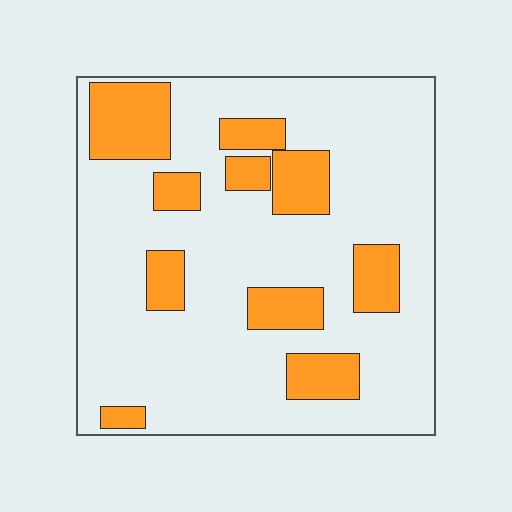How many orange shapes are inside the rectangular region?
10.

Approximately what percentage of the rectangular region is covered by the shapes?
Approximately 25%.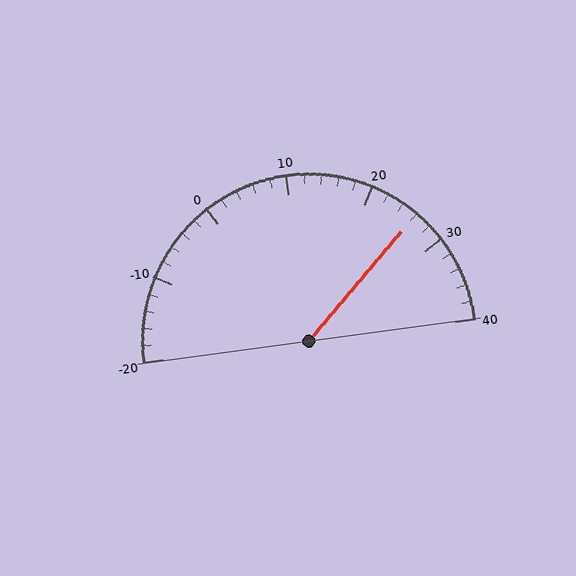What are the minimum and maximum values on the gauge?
The gauge ranges from -20 to 40.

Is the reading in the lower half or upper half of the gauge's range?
The reading is in the upper half of the range (-20 to 40).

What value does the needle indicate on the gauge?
The needle indicates approximately 26.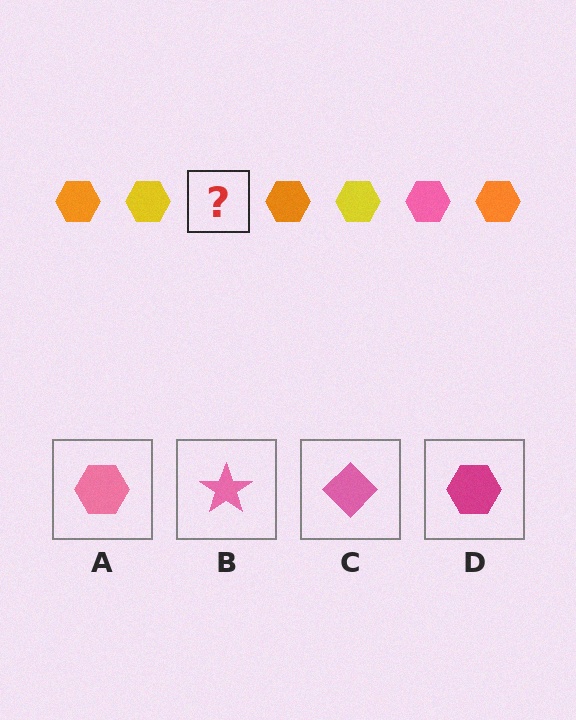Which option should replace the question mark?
Option A.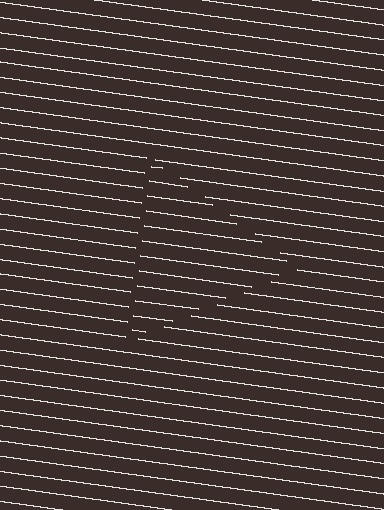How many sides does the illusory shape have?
3 sides — the line-ends trace a triangle.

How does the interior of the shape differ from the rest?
The interior of the shape contains the same grating, shifted by half a period — the contour is defined by the phase discontinuity where line-ends from the inner and outer gratings abut.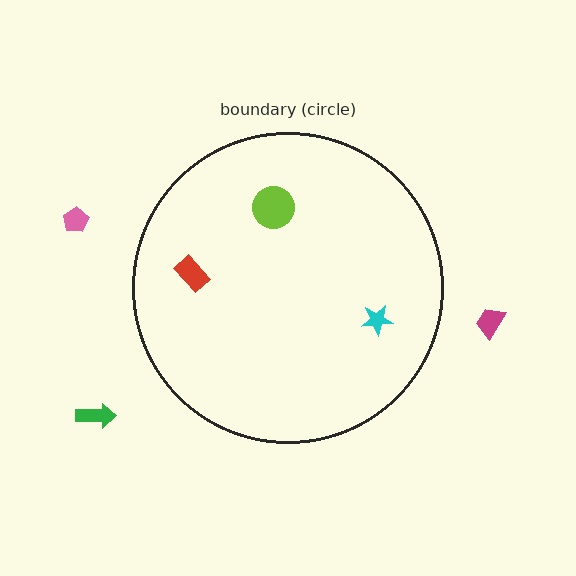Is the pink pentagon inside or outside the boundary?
Outside.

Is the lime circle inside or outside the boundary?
Inside.